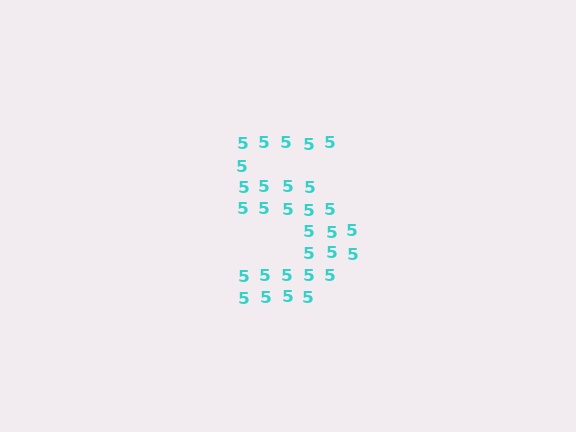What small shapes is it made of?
It is made of small digit 5's.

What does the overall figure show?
The overall figure shows the digit 5.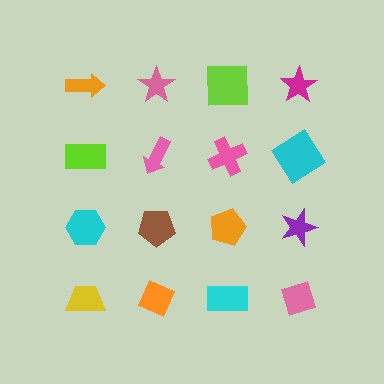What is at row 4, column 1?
A yellow trapezoid.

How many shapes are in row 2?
4 shapes.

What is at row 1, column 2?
A pink star.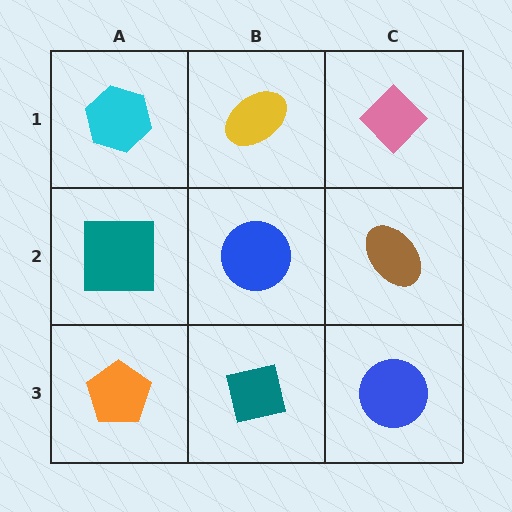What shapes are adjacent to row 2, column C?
A pink diamond (row 1, column C), a blue circle (row 3, column C), a blue circle (row 2, column B).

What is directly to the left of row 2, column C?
A blue circle.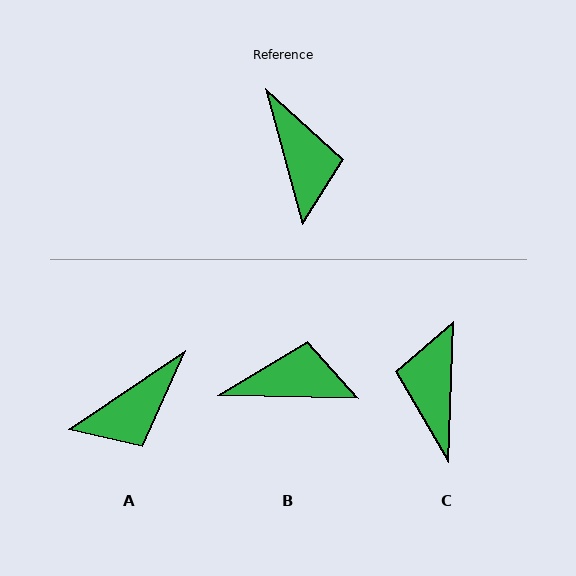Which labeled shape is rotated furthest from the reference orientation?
C, about 163 degrees away.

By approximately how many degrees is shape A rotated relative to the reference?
Approximately 71 degrees clockwise.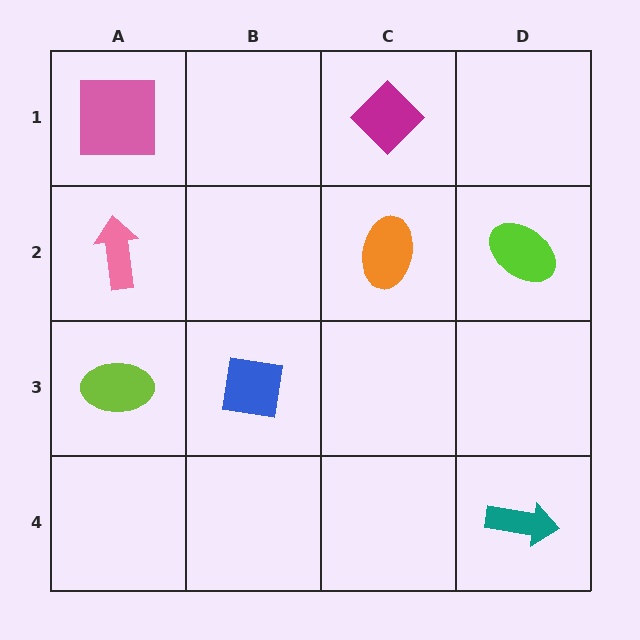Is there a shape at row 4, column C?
No, that cell is empty.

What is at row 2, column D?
A lime ellipse.